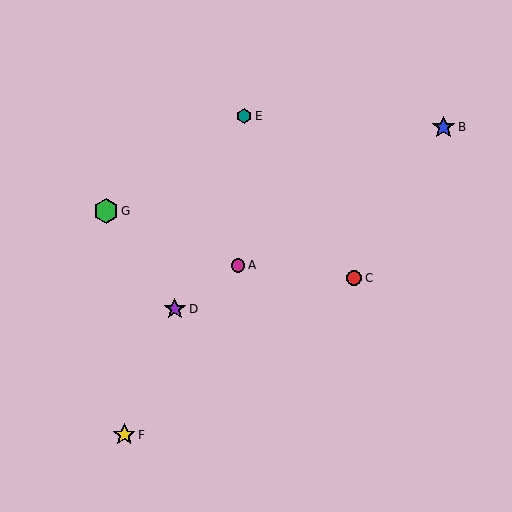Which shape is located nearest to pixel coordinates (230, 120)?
The teal hexagon (labeled E) at (244, 116) is nearest to that location.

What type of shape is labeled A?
Shape A is a magenta circle.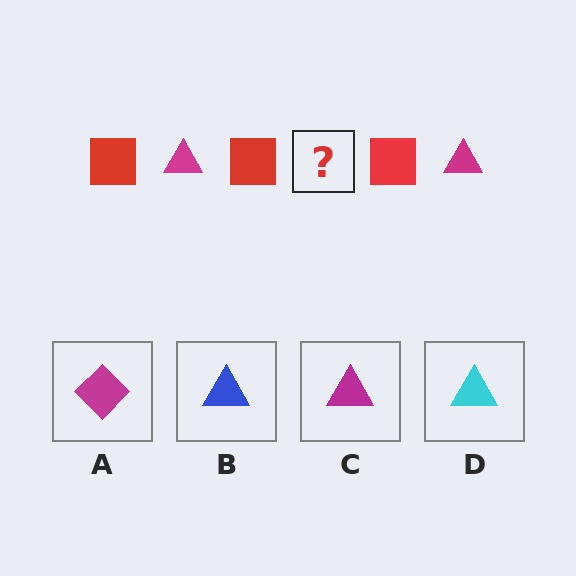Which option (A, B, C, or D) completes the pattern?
C.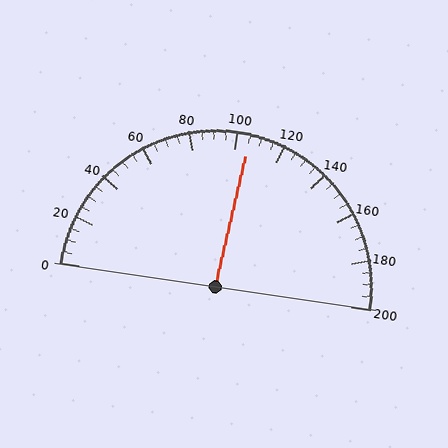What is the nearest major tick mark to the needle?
The nearest major tick mark is 100.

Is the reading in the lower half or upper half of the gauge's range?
The reading is in the upper half of the range (0 to 200).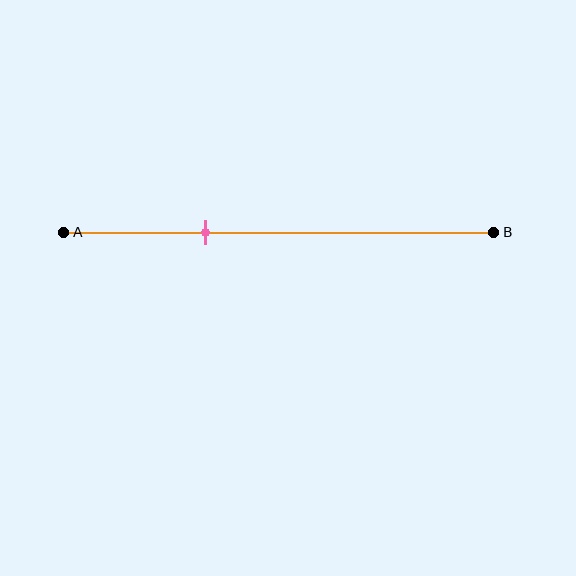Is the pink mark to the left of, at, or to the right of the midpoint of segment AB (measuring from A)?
The pink mark is to the left of the midpoint of segment AB.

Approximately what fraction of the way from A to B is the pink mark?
The pink mark is approximately 35% of the way from A to B.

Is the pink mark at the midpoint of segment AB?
No, the mark is at about 35% from A, not at the 50% midpoint.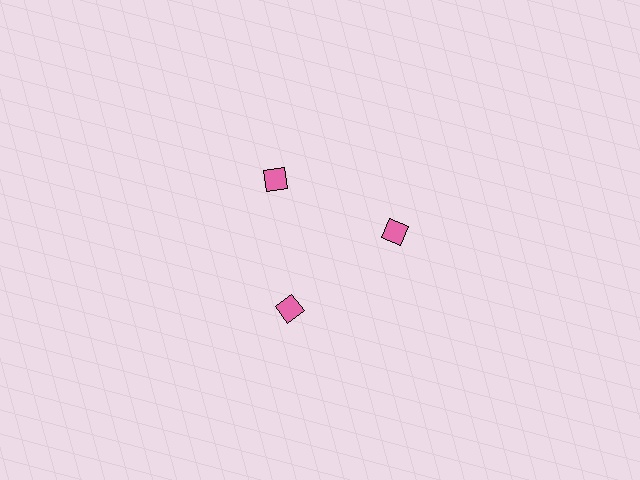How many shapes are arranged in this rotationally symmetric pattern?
There are 3 shapes, arranged in 3 groups of 1.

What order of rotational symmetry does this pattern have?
This pattern has 3-fold rotational symmetry.